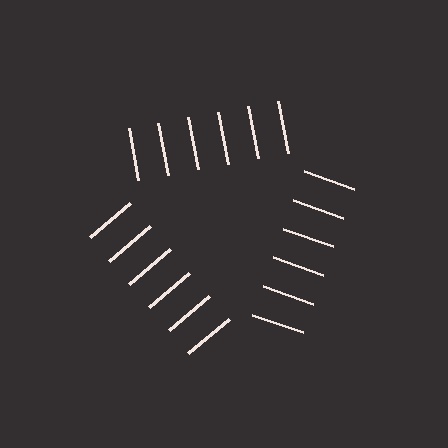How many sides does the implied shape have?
3 sides — the line-ends trace a triangle.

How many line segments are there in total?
18 — 6 along each of the 3 edges.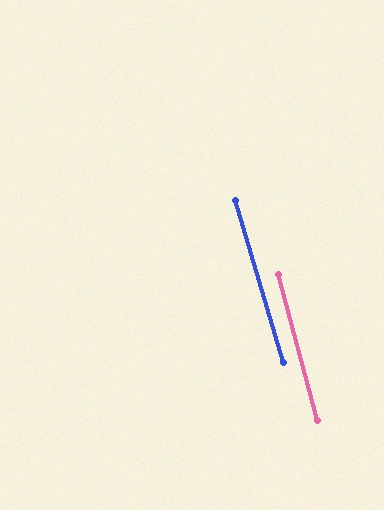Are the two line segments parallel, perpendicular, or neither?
Parallel — their directions differ by only 1.8°.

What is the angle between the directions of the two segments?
Approximately 2 degrees.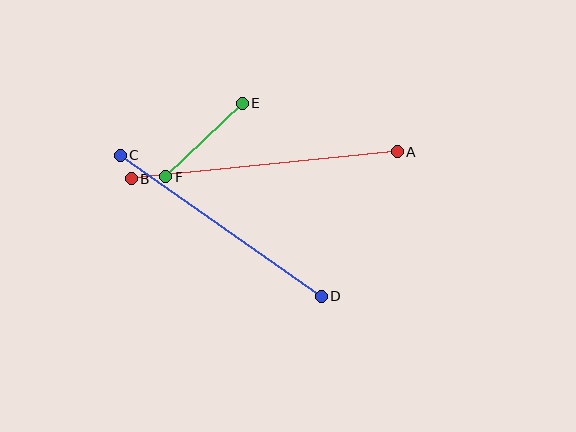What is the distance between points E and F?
The distance is approximately 106 pixels.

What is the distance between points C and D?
The distance is approximately 245 pixels.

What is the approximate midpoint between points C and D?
The midpoint is at approximately (221, 226) pixels.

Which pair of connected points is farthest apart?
Points A and B are farthest apart.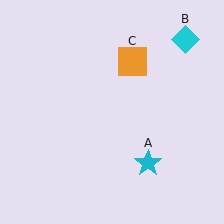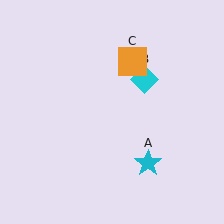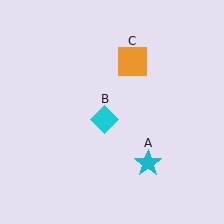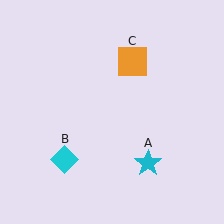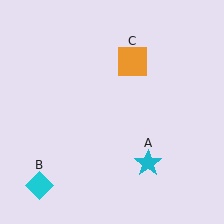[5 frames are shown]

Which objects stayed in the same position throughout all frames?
Cyan star (object A) and orange square (object C) remained stationary.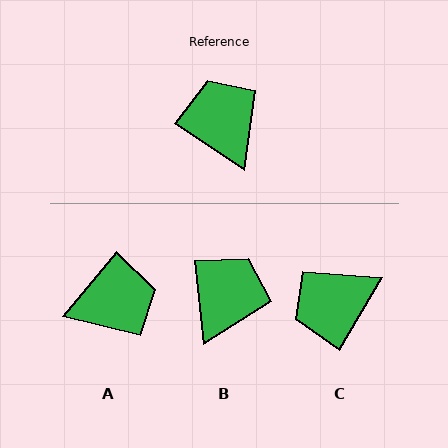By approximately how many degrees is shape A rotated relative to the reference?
Approximately 96 degrees clockwise.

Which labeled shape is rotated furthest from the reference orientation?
A, about 96 degrees away.